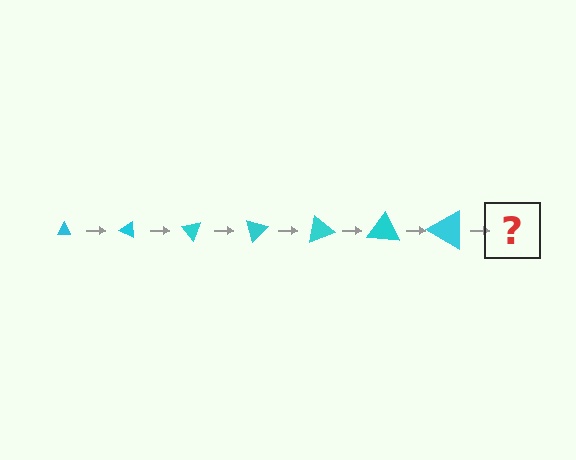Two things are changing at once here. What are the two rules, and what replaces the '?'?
The two rules are that the triangle grows larger each step and it rotates 25 degrees each step. The '?' should be a triangle, larger than the previous one and rotated 175 degrees from the start.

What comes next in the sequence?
The next element should be a triangle, larger than the previous one and rotated 175 degrees from the start.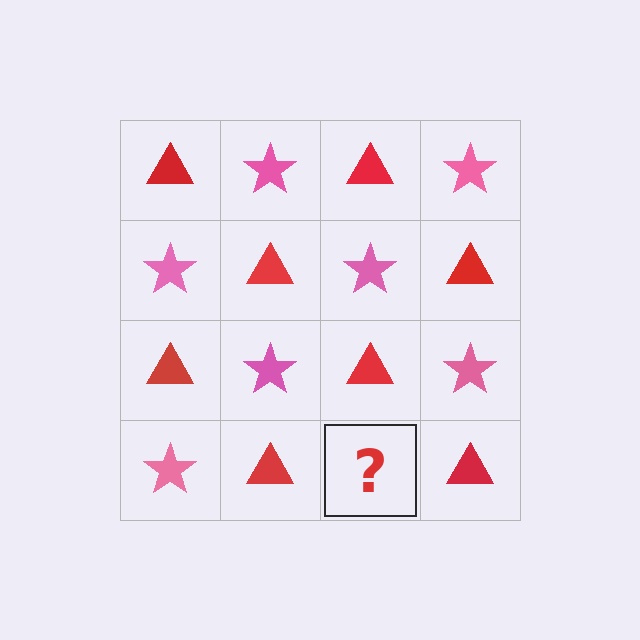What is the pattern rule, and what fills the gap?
The rule is that it alternates red triangle and pink star in a checkerboard pattern. The gap should be filled with a pink star.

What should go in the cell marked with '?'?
The missing cell should contain a pink star.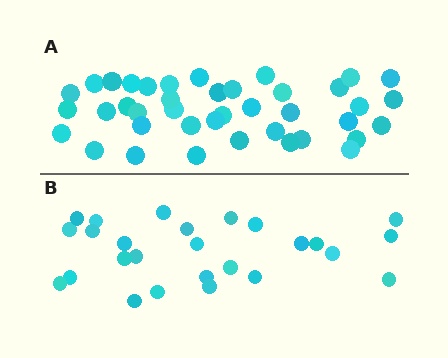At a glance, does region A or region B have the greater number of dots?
Region A (the top region) has more dots.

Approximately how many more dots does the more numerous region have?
Region A has approximately 15 more dots than region B.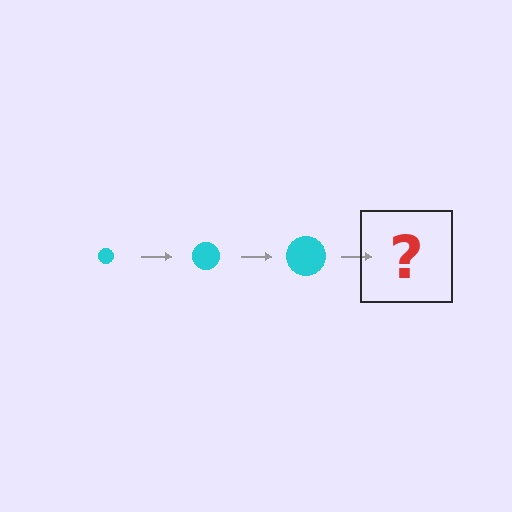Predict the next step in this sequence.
The next step is a cyan circle, larger than the previous one.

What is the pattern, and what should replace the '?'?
The pattern is that the circle gets progressively larger each step. The '?' should be a cyan circle, larger than the previous one.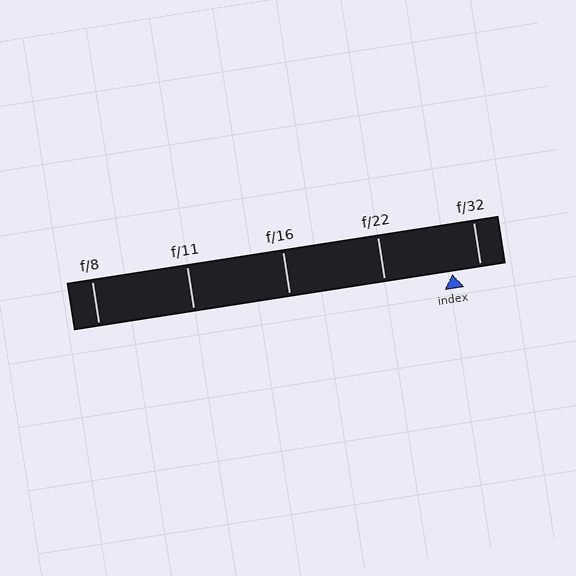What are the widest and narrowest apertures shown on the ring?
The widest aperture shown is f/8 and the narrowest is f/32.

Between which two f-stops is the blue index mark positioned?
The index mark is between f/22 and f/32.